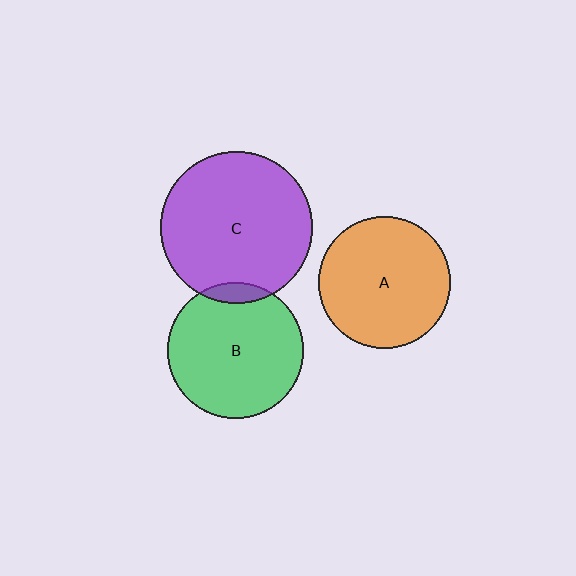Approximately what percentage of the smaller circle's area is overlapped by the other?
Approximately 5%.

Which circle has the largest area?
Circle C (purple).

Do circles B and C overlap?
Yes.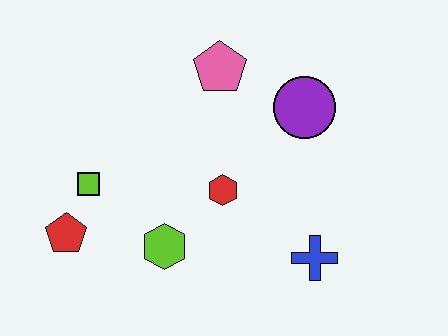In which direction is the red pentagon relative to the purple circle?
The red pentagon is to the left of the purple circle.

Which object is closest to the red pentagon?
The lime square is closest to the red pentagon.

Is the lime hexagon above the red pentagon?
No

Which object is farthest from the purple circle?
The red pentagon is farthest from the purple circle.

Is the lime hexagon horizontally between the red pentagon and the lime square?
No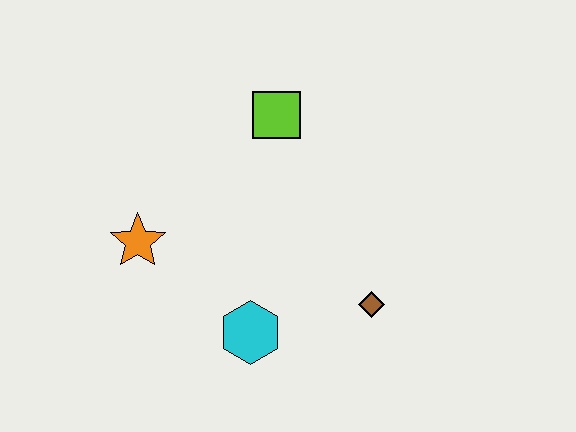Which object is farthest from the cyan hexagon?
The lime square is farthest from the cyan hexagon.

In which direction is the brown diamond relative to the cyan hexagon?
The brown diamond is to the right of the cyan hexagon.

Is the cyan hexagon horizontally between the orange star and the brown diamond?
Yes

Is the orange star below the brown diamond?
No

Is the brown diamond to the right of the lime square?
Yes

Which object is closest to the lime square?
The orange star is closest to the lime square.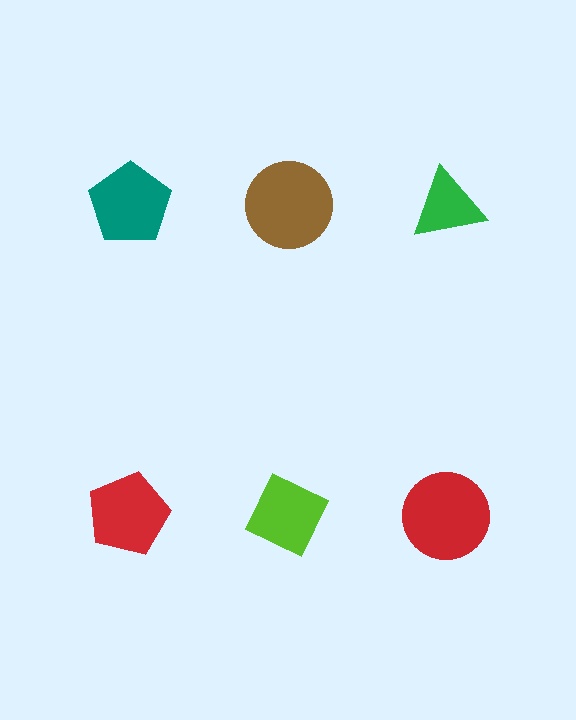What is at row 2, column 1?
A red pentagon.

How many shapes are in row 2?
3 shapes.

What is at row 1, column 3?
A green triangle.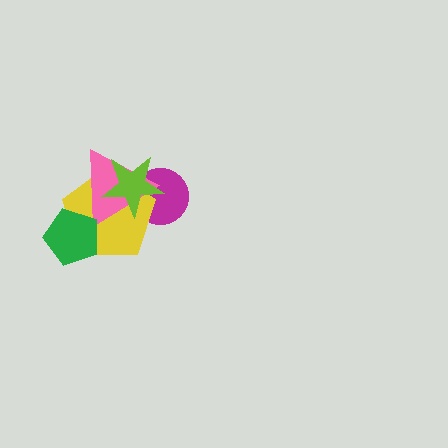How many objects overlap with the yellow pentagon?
4 objects overlap with the yellow pentagon.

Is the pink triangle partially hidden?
Yes, it is partially covered by another shape.